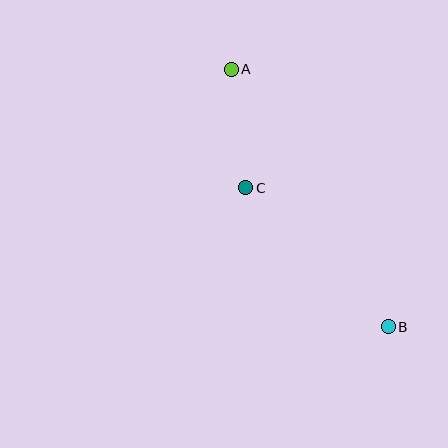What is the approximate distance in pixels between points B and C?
The distance between B and C is approximately 199 pixels.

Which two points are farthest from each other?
Points A and B are farthest from each other.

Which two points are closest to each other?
Points A and C are closest to each other.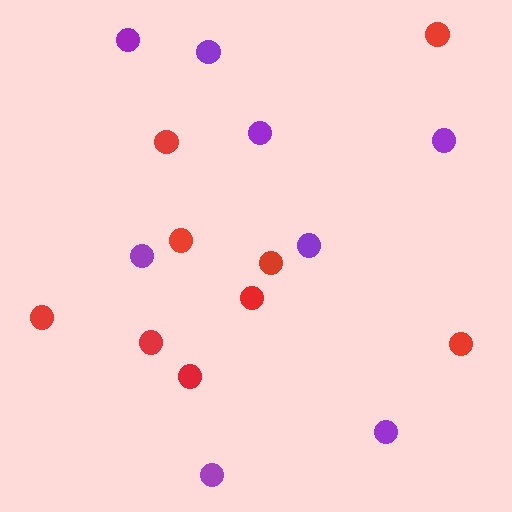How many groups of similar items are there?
There are 2 groups: one group of purple circles (8) and one group of red circles (9).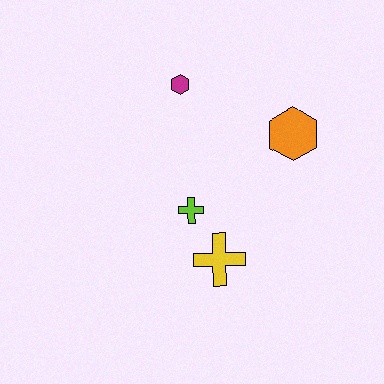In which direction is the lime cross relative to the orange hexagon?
The lime cross is to the left of the orange hexagon.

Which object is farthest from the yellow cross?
The magenta hexagon is farthest from the yellow cross.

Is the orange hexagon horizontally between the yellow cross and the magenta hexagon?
No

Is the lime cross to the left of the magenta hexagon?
No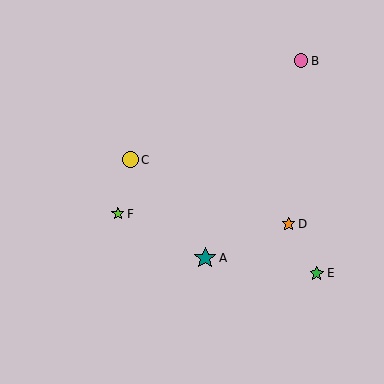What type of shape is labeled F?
Shape F is a lime star.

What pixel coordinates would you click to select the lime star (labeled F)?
Click at (118, 214) to select the lime star F.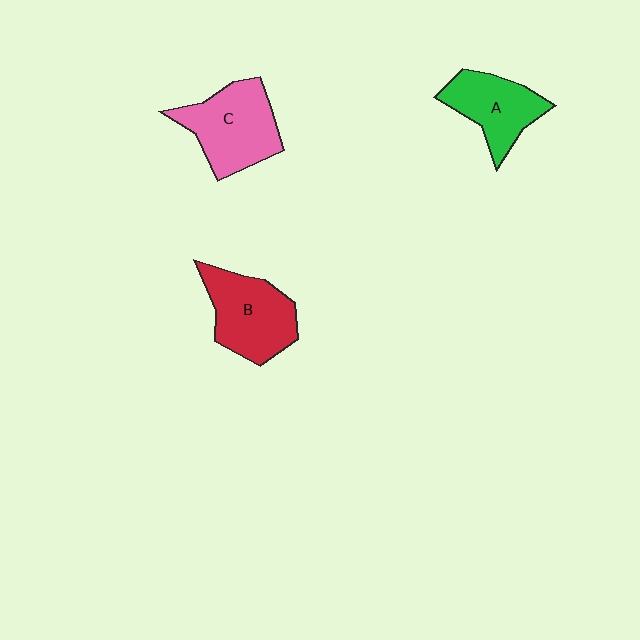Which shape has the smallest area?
Shape A (green).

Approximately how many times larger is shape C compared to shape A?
Approximately 1.2 times.